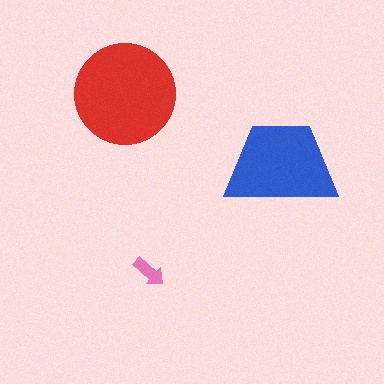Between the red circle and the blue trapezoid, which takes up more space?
The red circle.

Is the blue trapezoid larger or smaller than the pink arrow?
Larger.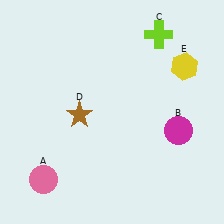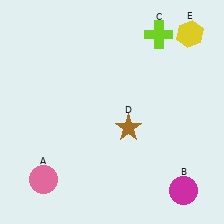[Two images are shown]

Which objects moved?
The objects that moved are: the magenta circle (B), the brown star (D), the yellow hexagon (E).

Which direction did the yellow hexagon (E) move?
The yellow hexagon (E) moved up.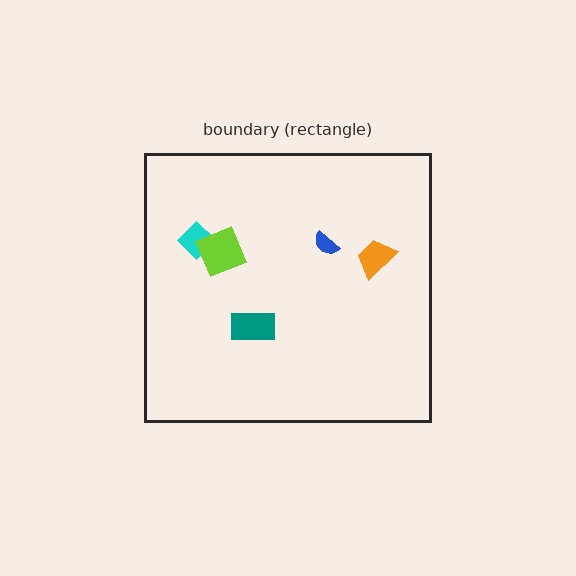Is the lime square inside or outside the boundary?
Inside.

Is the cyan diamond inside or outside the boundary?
Inside.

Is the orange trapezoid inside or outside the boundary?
Inside.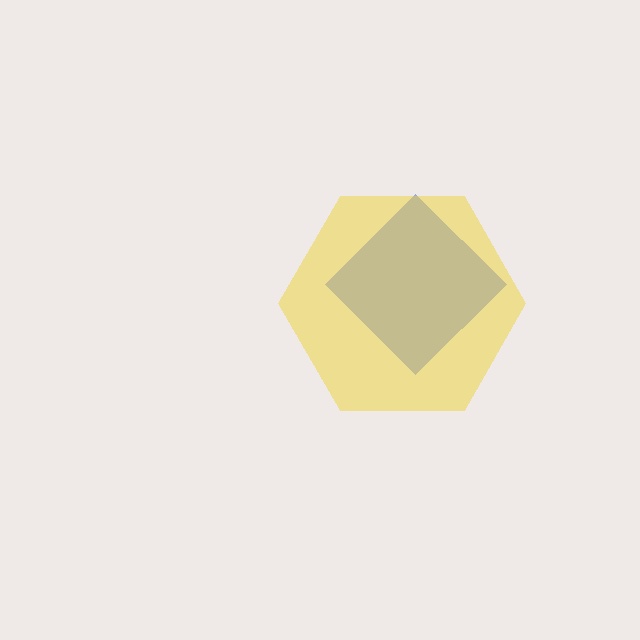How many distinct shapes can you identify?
There are 2 distinct shapes: a blue diamond, a yellow hexagon.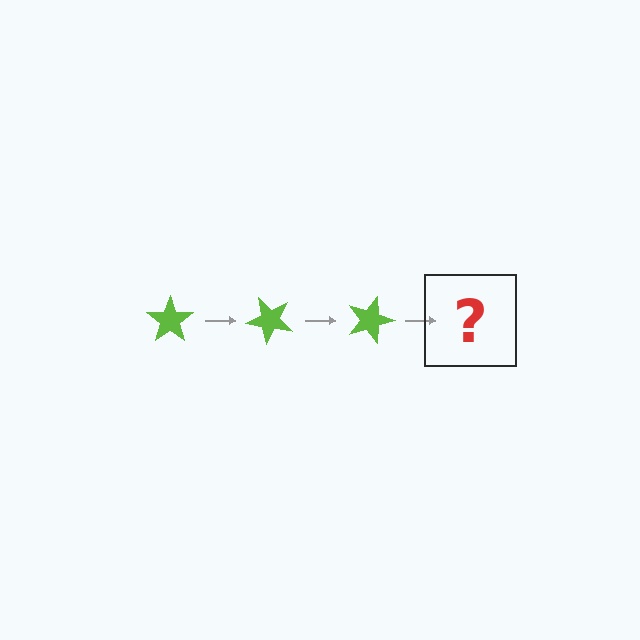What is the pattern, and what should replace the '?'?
The pattern is that the star rotates 45 degrees each step. The '?' should be a lime star rotated 135 degrees.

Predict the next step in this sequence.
The next step is a lime star rotated 135 degrees.